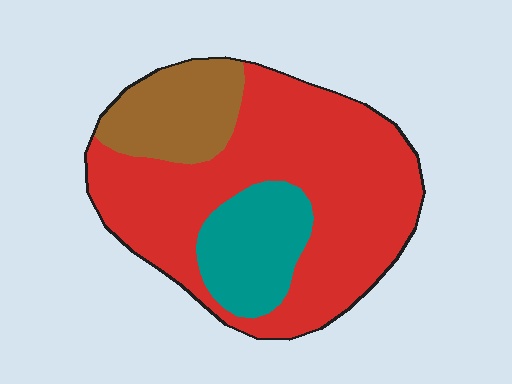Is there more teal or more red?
Red.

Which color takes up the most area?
Red, at roughly 65%.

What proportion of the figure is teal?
Teal takes up about one sixth (1/6) of the figure.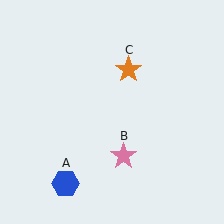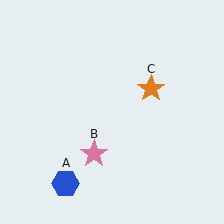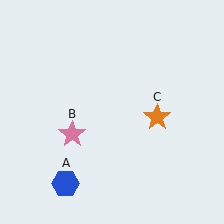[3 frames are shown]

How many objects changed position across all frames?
2 objects changed position: pink star (object B), orange star (object C).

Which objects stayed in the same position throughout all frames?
Blue hexagon (object A) remained stationary.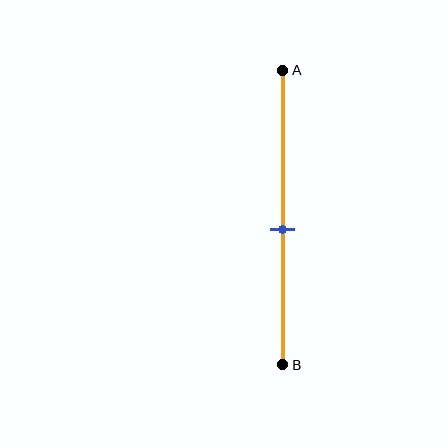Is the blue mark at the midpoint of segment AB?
No, the mark is at about 55% from A, not at the 50% midpoint.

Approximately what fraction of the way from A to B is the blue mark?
The blue mark is approximately 55% of the way from A to B.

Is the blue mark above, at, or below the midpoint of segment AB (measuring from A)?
The blue mark is below the midpoint of segment AB.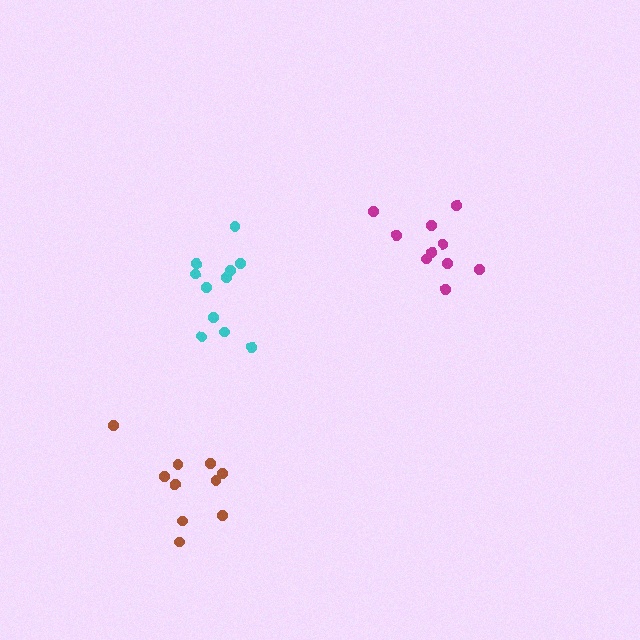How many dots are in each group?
Group 1: 10 dots, Group 2: 11 dots, Group 3: 10 dots (31 total).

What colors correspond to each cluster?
The clusters are colored: magenta, cyan, brown.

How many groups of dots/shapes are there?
There are 3 groups.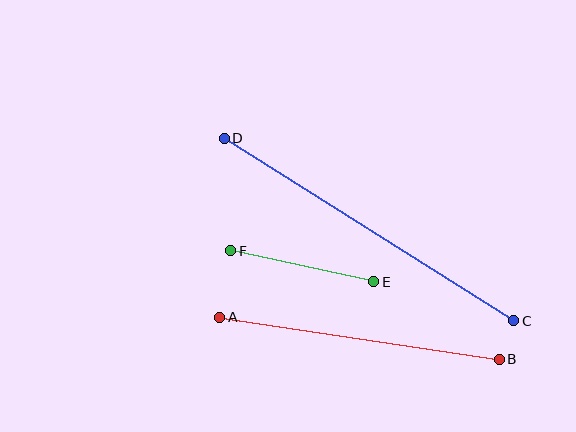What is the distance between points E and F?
The distance is approximately 147 pixels.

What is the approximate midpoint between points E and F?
The midpoint is at approximately (302, 266) pixels.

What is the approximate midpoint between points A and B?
The midpoint is at approximately (360, 338) pixels.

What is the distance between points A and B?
The distance is approximately 283 pixels.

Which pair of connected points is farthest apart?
Points C and D are farthest apart.